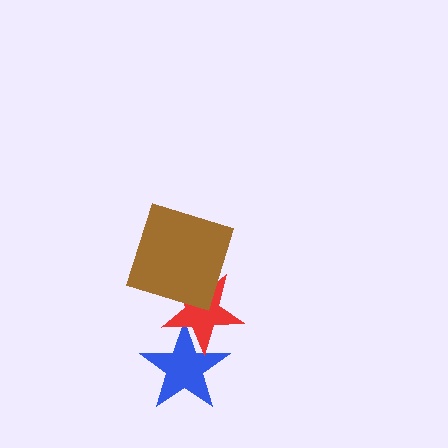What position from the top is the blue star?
The blue star is 3rd from the top.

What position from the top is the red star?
The red star is 2nd from the top.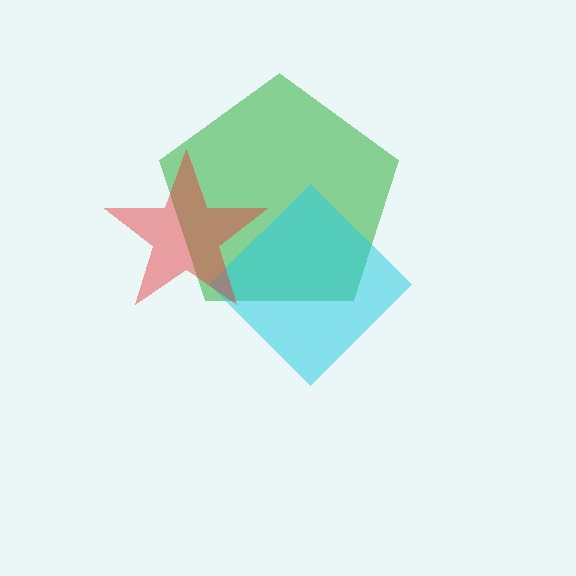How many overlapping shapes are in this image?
There are 3 overlapping shapes in the image.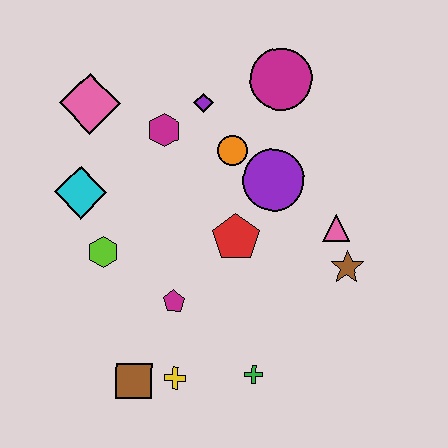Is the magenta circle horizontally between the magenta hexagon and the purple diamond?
No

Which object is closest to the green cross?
The yellow cross is closest to the green cross.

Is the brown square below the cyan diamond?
Yes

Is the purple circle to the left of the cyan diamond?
No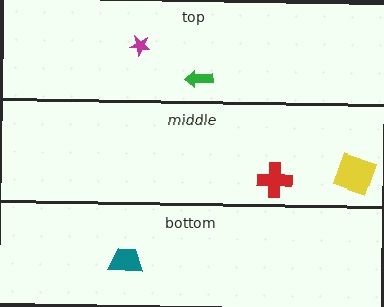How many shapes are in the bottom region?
1.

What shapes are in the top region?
The magenta star, the green arrow.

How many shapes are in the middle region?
2.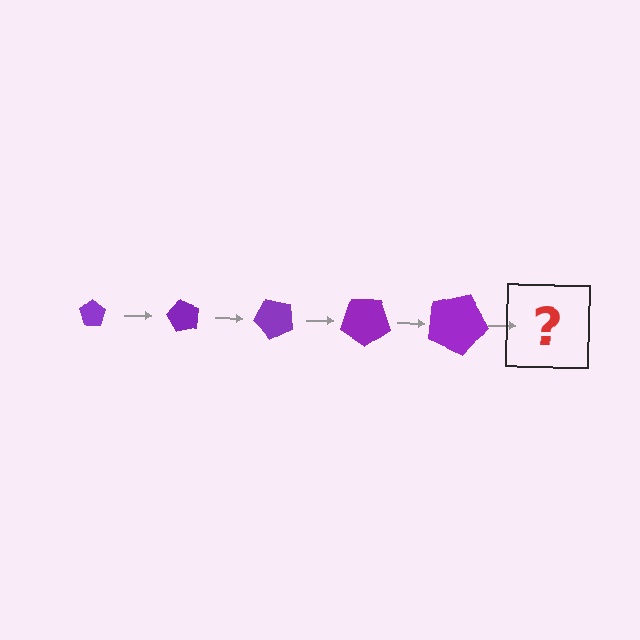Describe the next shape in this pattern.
It should be a pentagon, larger than the previous one and rotated 300 degrees from the start.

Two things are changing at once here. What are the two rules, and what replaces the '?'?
The two rules are that the pentagon grows larger each step and it rotates 60 degrees each step. The '?' should be a pentagon, larger than the previous one and rotated 300 degrees from the start.